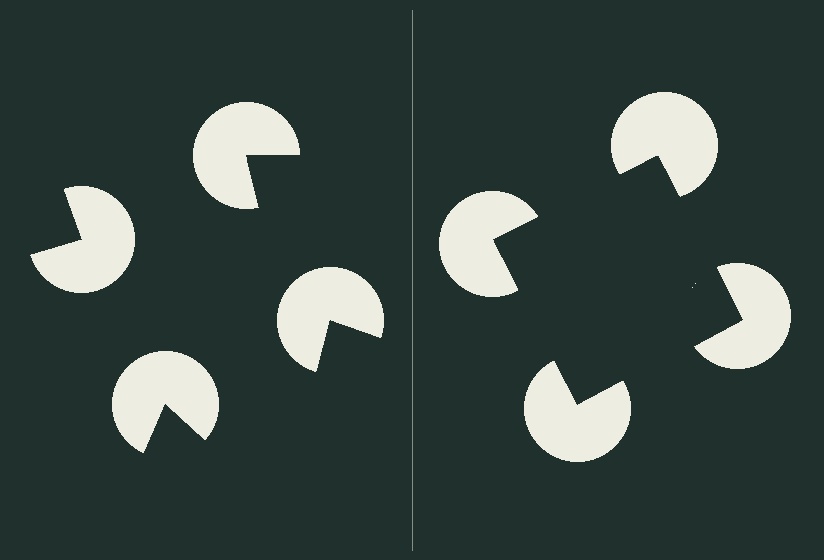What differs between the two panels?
The pac-man discs are positioned identically on both sides; only the wedge orientations differ. On the right they align to a square; on the left they are misaligned.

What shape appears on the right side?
An illusory square.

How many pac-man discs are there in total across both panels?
8 — 4 on each side.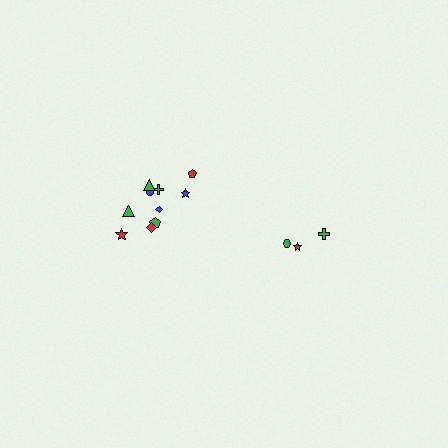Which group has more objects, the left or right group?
The left group.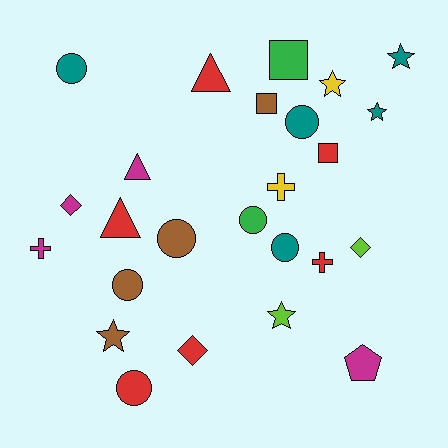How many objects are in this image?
There are 25 objects.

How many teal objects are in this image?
There are 5 teal objects.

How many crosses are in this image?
There are 3 crosses.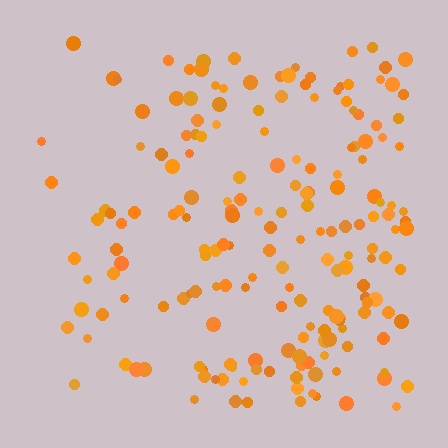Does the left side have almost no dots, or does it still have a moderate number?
Still a moderate number, just noticeably fewer than the right.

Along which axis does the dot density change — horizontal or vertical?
Horizontal.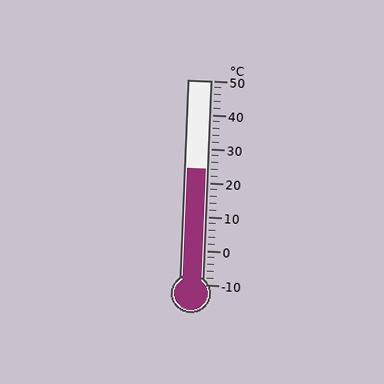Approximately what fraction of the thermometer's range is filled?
The thermometer is filled to approximately 55% of its range.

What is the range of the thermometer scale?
The thermometer scale ranges from -10°C to 50°C.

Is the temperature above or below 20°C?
The temperature is above 20°C.